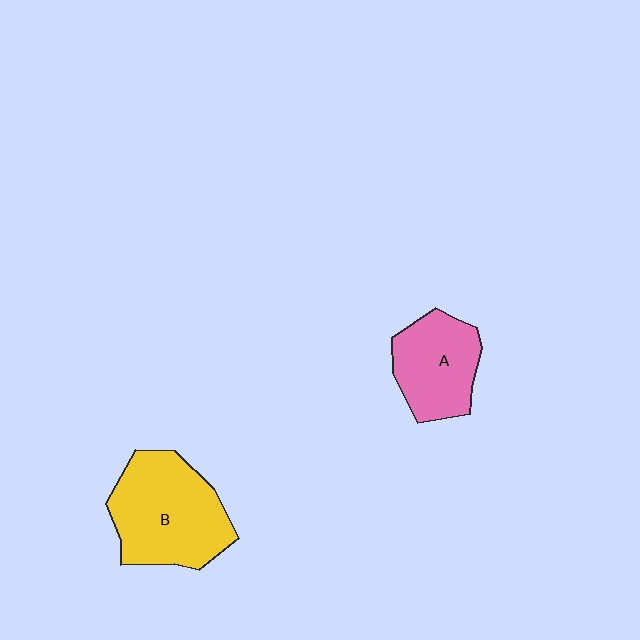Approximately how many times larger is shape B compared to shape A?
Approximately 1.4 times.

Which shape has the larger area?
Shape B (yellow).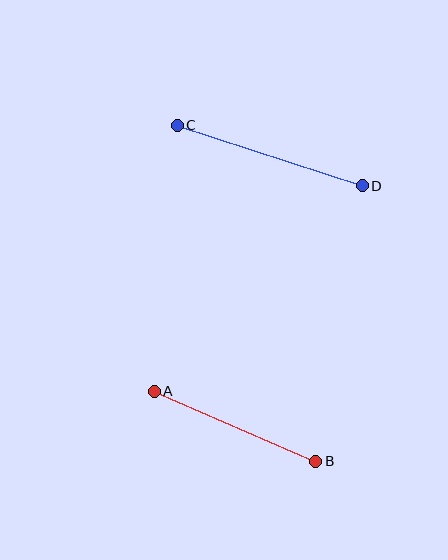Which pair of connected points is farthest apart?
Points C and D are farthest apart.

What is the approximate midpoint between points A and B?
The midpoint is at approximately (235, 426) pixels.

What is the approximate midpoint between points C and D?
The midpoint is at approximately (270, 155) pixels.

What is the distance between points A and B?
The distance is approximately 176 pixels.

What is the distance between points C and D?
The distance is approximately 195 pixels.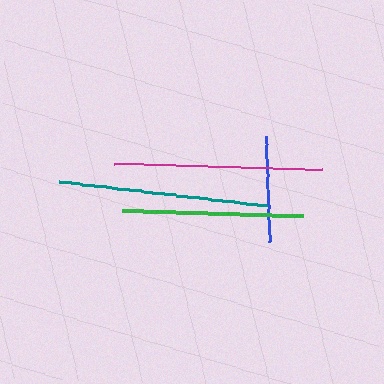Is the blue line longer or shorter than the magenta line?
The magenta line is longer than the blue line.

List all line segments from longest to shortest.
From longest to shortest: teal, magenta, green, blue.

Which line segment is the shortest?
The blue line is the shortest at approximately 107 pixels.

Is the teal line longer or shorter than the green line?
The teal line is longer than the green line.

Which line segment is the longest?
The teal line is the longest at approximately 211 pixels.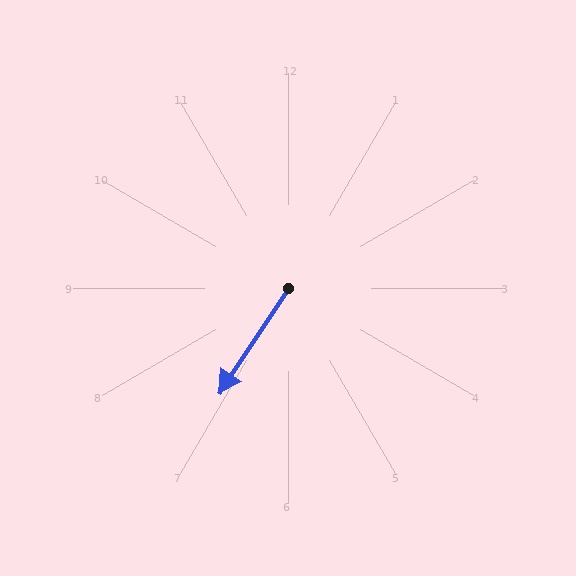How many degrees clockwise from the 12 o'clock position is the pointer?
Approximately 213 degrees.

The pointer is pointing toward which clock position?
Roughly 7 o'clock.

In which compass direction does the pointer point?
Southwest.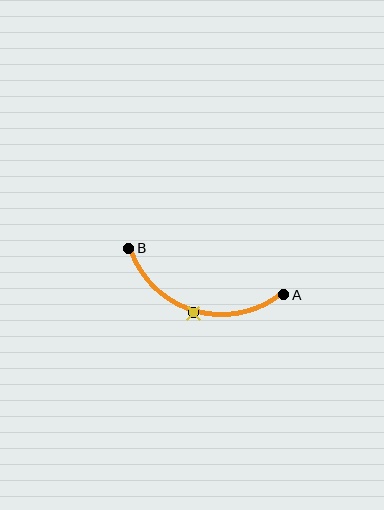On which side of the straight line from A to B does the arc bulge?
The arc bulges below the straight line connecting A and B.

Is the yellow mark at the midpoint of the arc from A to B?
Yes. The yellow mark lies on the arc at equal arc-length from both A and B — it is the arc midpoint.